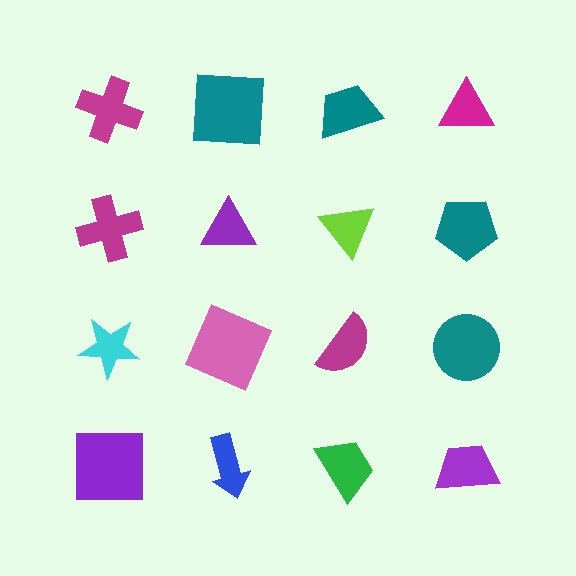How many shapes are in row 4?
4 shapes.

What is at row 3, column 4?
A teal circle.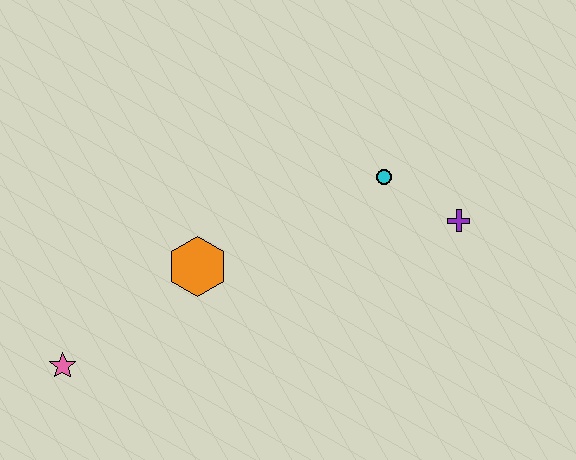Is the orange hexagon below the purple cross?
Yes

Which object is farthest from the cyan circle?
The pink star is farthest from the cyan circle.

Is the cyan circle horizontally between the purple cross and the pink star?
Yes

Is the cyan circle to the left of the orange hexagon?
No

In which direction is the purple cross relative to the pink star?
The purple cross is to the right of the pink star.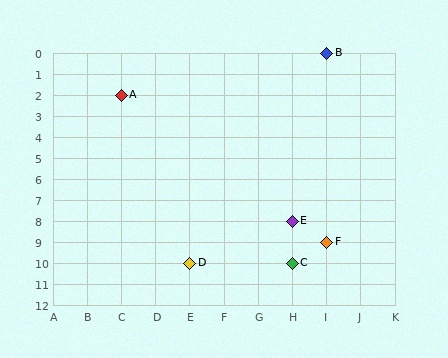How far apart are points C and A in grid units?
Points C and A are 5 columns and 8 rows apart (about 9.4 grid units diagonally).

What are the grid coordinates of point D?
Point D is at grid coordinates (E, 10).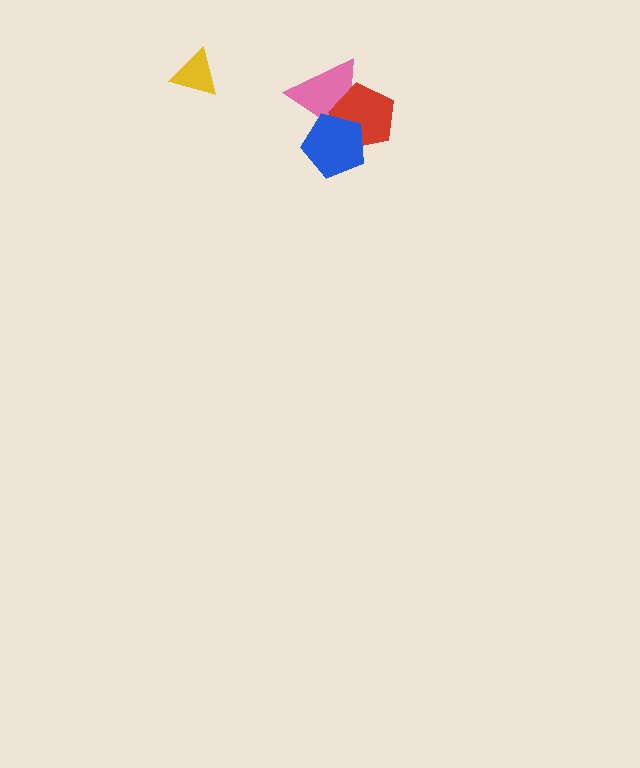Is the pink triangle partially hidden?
Yes, it is partially covered by another shape.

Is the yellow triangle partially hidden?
No, no other shape covers it.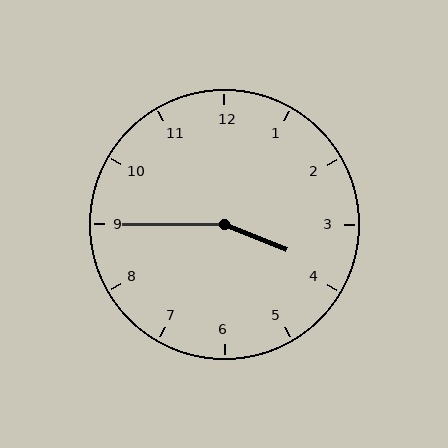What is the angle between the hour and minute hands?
Approximately 158 degrees.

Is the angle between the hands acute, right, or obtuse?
It is obtuse.